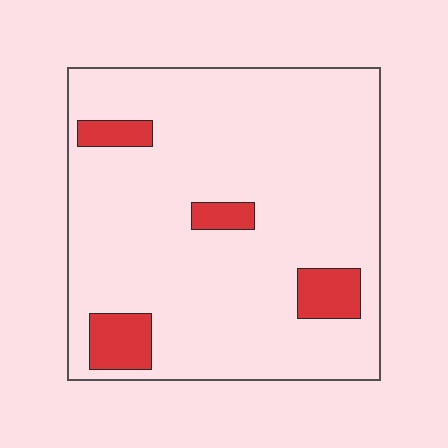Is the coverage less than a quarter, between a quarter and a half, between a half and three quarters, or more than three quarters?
Less than a quarter.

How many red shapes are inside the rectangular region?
4.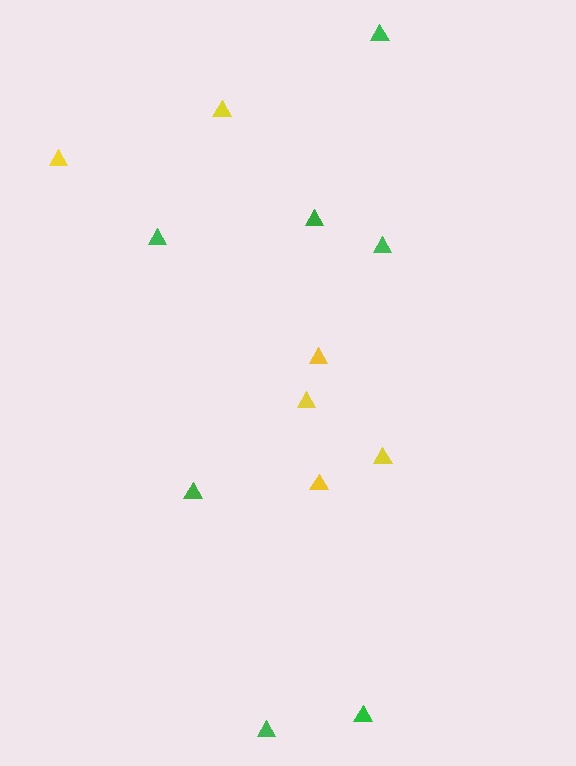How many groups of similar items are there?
There are 2 groups: one group of yellow triangles (6) and one group of green triangles (7).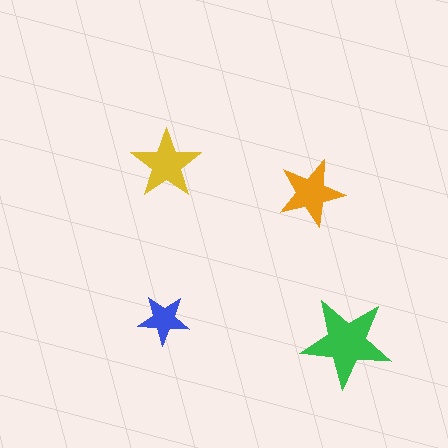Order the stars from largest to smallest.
the green one, the yellow one, the orange one, the blue one.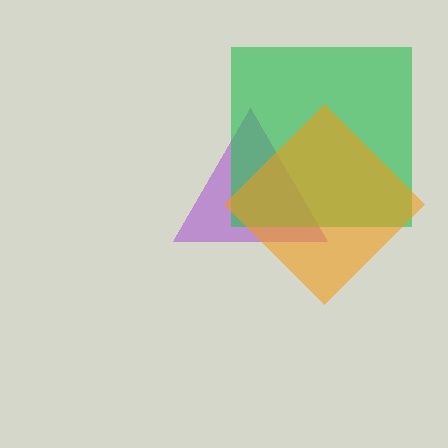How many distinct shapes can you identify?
There are 3 distinct shapes: a purple triangle, a green square, an orange diamond.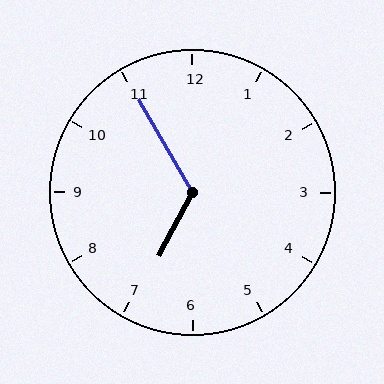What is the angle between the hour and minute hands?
Approximately 122 degrees.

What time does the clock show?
6:55.